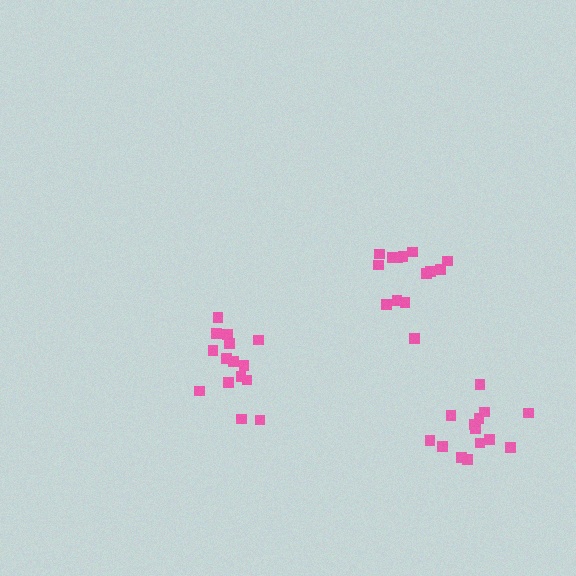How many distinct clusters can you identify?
There are 3 distinct clusters.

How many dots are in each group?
Group 1: 14 dots, Group 2: 14 dots, Group 3: 15 dots (43 total).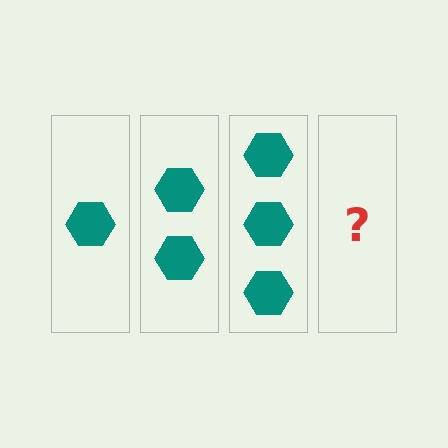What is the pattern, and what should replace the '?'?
The pattern is that each step adds one more hexagon. The '?' should be 4 hexagons.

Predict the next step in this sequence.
The next step is 4 hexagons.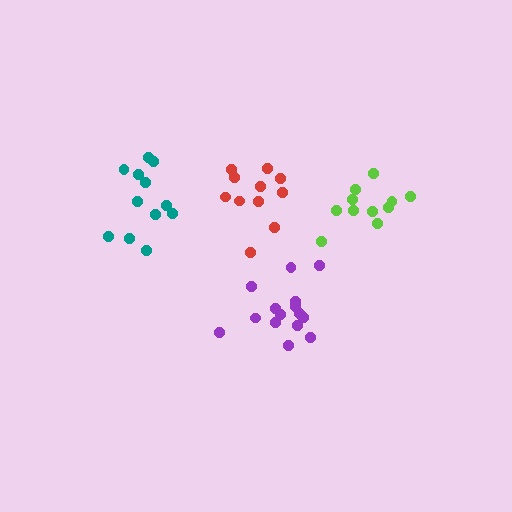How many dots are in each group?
Group 1: 12 dots, Group 2: 11 dots, Group 3: 11 dots, Group 4: 15 dots (49 total).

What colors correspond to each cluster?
The clusters are colored: teal, lime, red, purple.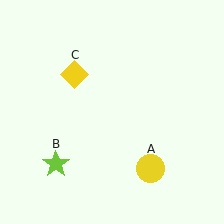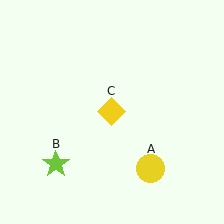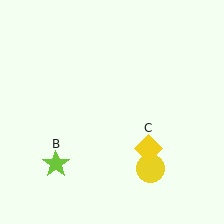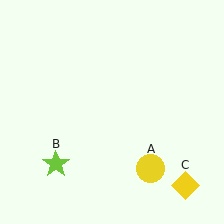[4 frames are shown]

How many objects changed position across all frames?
1 object changed position: yellow diamond (object C).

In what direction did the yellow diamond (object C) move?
The yellow diamond (object C) moved down and to the right.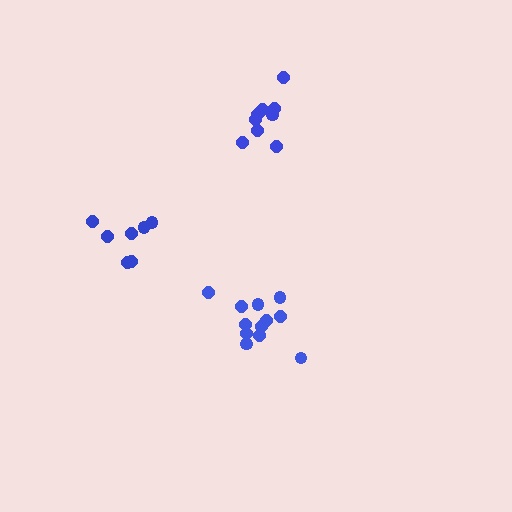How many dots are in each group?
Group 1: 12 dots, Group 2: 7 dots, Group 3: 9 dots (28 total).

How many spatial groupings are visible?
There are 3 spatial groupings.